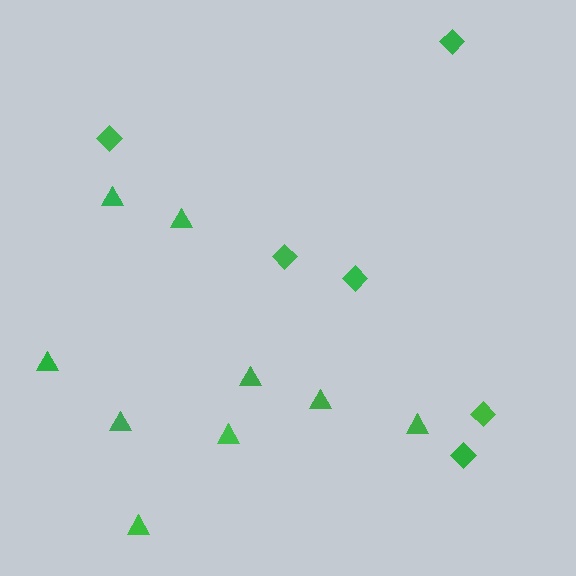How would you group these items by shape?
There are 2 groups: one group of diamonds (6) and one group of triangles (9).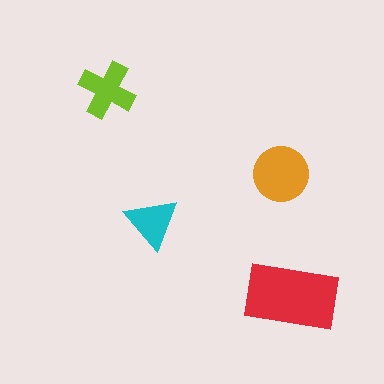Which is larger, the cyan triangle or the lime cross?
The lime cross.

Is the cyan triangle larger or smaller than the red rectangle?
Smaller.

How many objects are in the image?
There are 4 objects in the image.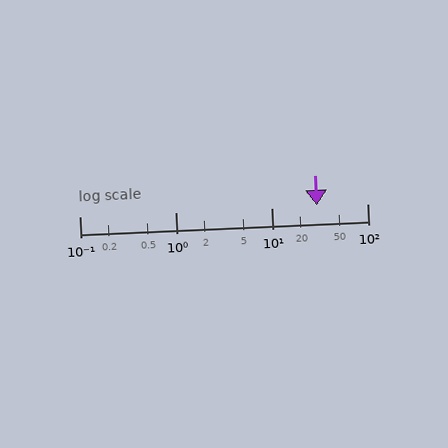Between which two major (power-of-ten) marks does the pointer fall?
The pointer is between 10 and 100.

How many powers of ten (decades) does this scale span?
The scale spans 3 decades, from 0.1 to 100.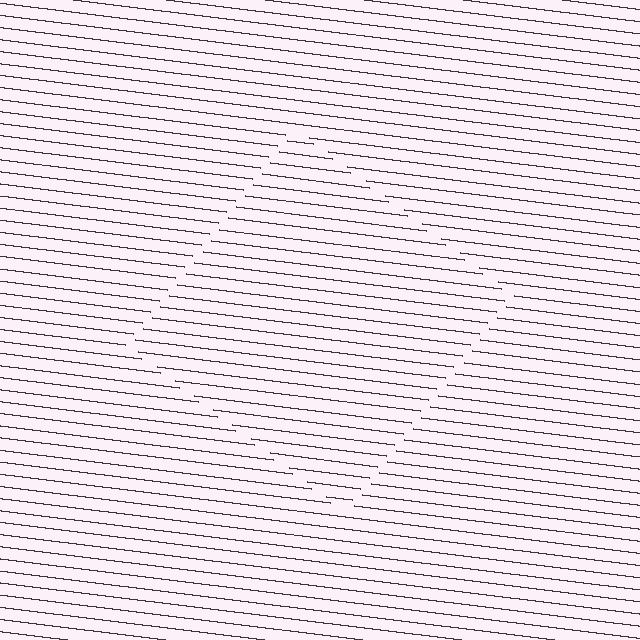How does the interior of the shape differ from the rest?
The interior of the shape contains the same grating, shifted by half a period — the contour is defined by the phase discontinuity where line-ends from the inner and outer gratings abut.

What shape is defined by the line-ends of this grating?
An illusory square. The interior of the shape contains the same grating, shifted by half a period — the contour is defined by the phase discontinuity where line-ends from the inner and outer gratings abut.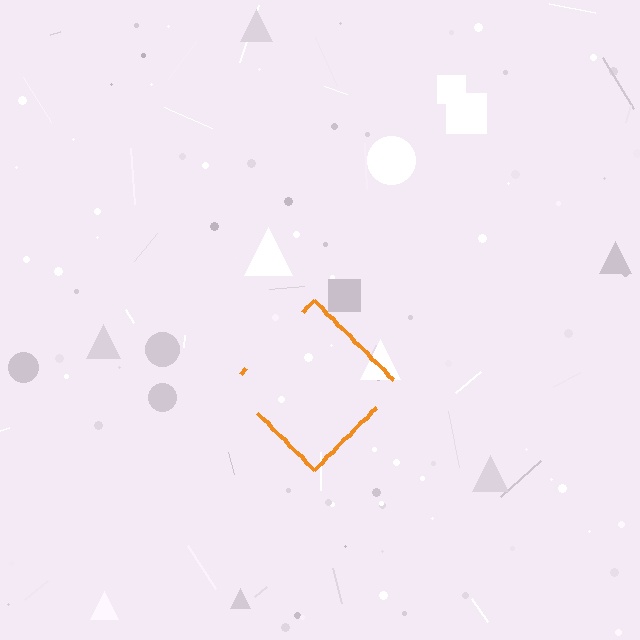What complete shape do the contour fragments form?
The contour fragments form a diamond.